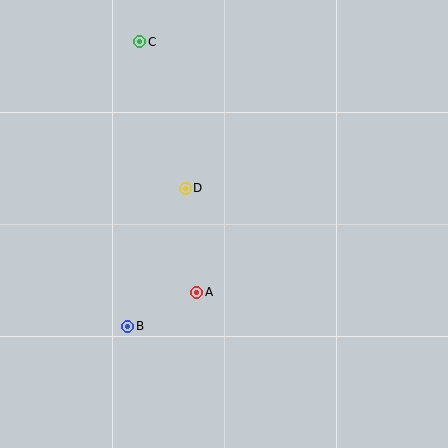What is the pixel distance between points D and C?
The distance between D and C is 153 pixels.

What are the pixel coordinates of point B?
Point B is at (128, 326).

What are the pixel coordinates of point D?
Point D is at (185, 188).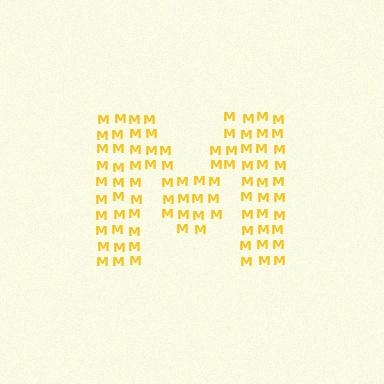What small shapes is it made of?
It is made of small letter M's.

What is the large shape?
The large shape is the letter M.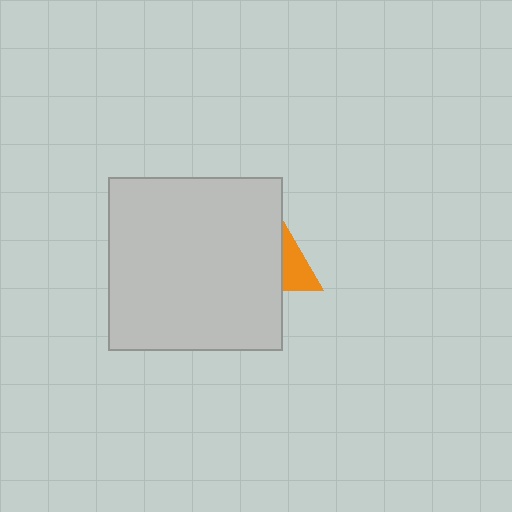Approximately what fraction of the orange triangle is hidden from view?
Roughly 63% of the orange triangle is hidden behind the light gray square.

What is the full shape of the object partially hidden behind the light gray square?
The partially hidden object is an orange triangle.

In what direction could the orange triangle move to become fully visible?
The orange triangle could move right. That would shift it out from behind the light gray square entirely.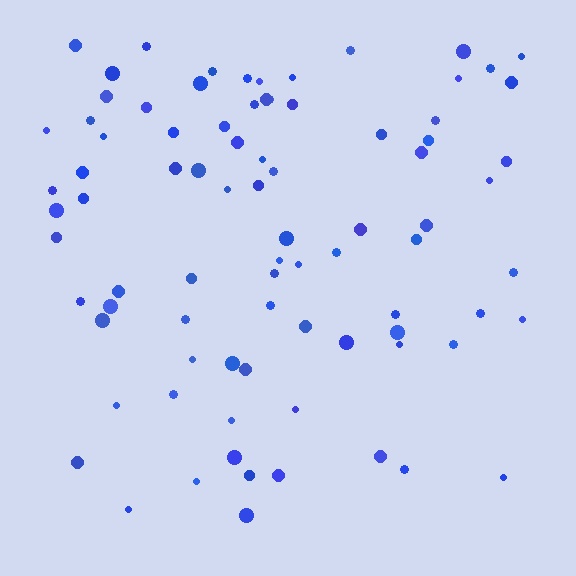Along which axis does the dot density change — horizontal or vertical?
Vertical.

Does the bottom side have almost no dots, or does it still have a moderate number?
Still a moderate number, just noticeably fewer than the top.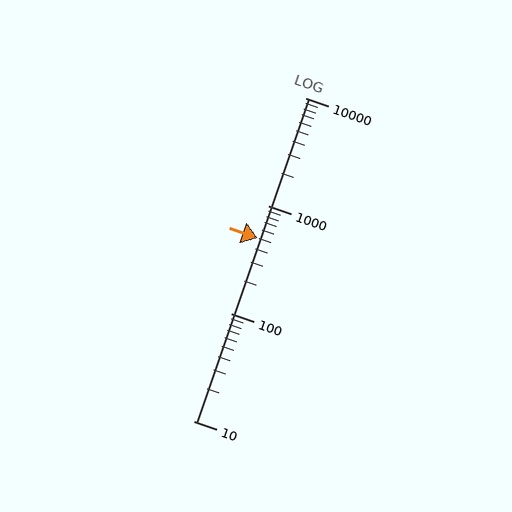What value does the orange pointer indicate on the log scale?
The pointer indicates approximately 500.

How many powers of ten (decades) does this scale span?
The scale spans 3 decades, from 10 to 10000.